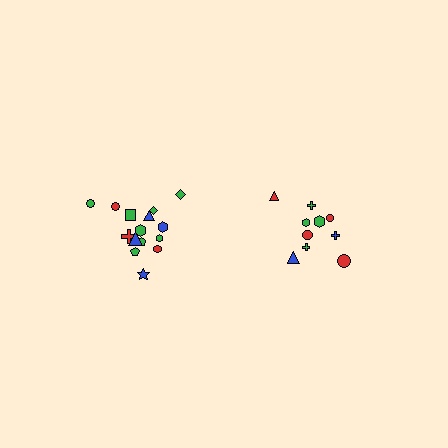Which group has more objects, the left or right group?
The left group.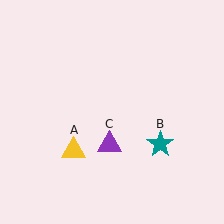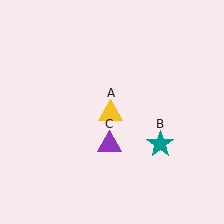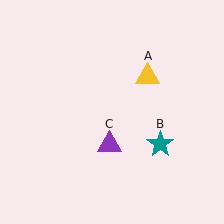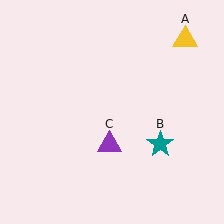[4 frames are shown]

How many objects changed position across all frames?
1 object changed position: yellow triangle (object A).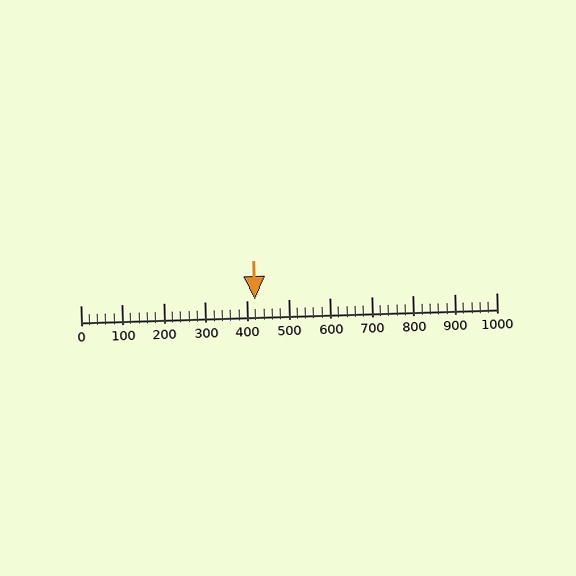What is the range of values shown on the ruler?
The ruler shows values from 0 to 1000.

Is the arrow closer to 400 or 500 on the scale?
The arrow is closer to 400.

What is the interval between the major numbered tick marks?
The major tick marks are spaced 100 units apart.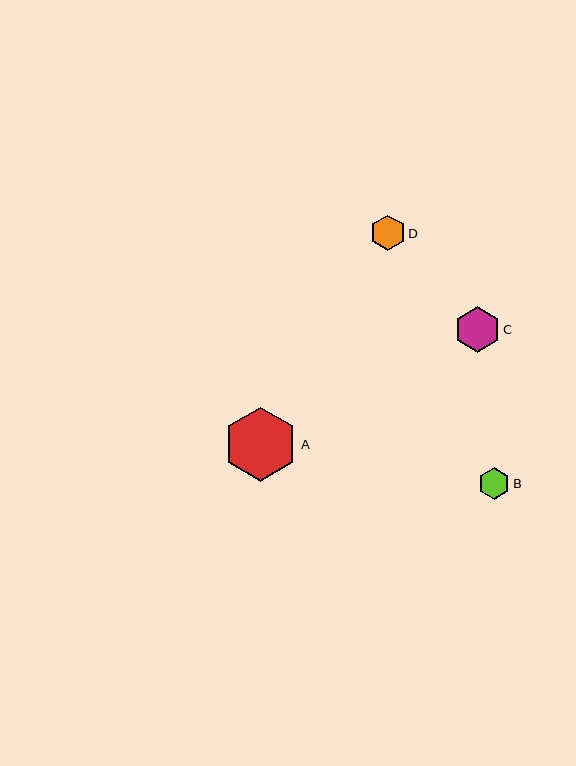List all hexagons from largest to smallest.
From largest to smallest: A, C, D, B.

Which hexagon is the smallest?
Hexagon B is the smallest with a size of approximately 31 pixels.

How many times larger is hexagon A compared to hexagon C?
Hexagon A is approximately 1.6 times the size of hexagon C.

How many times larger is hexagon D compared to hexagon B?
Hexagon D is approximately 1.1 times the size of hexagon B.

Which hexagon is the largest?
Hexagon A is the largest with a size of approximately 74 pixels.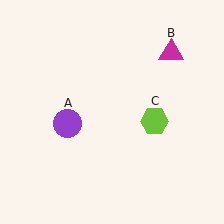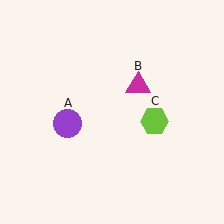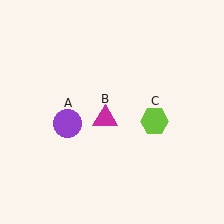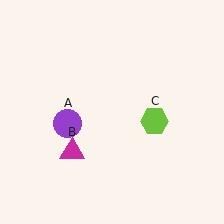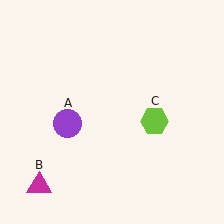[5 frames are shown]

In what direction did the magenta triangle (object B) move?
The magenta triangle (object B) moved down and to the left.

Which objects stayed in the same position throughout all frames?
Purple circle (object A) and lime hexagon (object C) remained stationary.